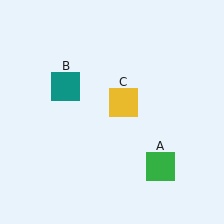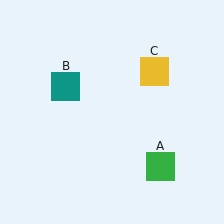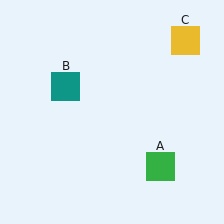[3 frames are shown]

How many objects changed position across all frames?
1 object changed position: yellow square (object C).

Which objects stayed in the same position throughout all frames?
Green square (object A) and teal square (object B) remained stationary.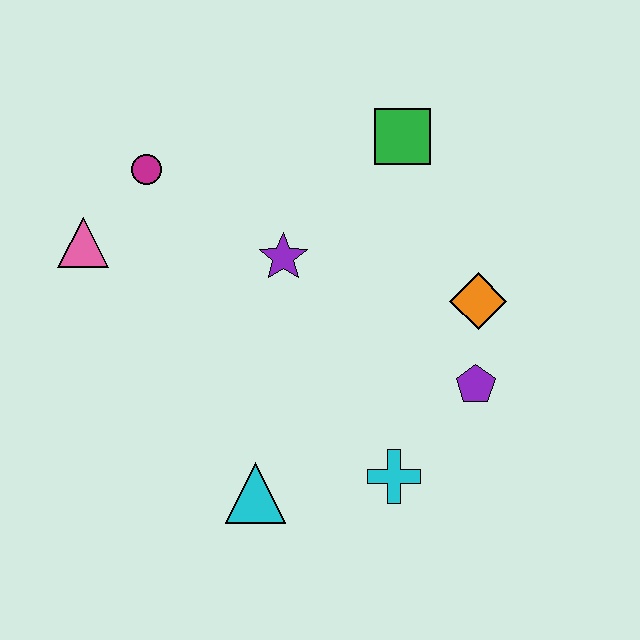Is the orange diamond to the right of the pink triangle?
Yes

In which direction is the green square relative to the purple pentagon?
The green square is above the purple pentagon.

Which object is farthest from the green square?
The cyan triangle is farthest from the green square.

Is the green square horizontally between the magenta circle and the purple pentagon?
Yes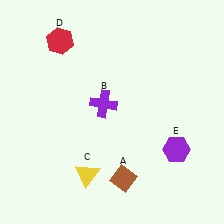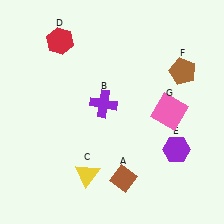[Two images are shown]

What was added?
A brown pentagon (F), a pink square (G) were added in Image 2.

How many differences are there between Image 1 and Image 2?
There are 2 differences between the two images.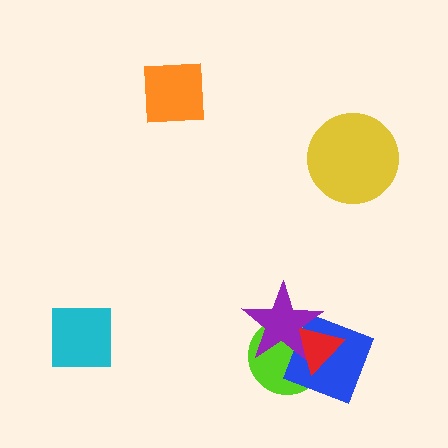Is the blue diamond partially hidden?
Yes, it is partially covered by another shape.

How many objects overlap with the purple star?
3 objects overlap with the purple star.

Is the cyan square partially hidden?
No, no other shape covers it.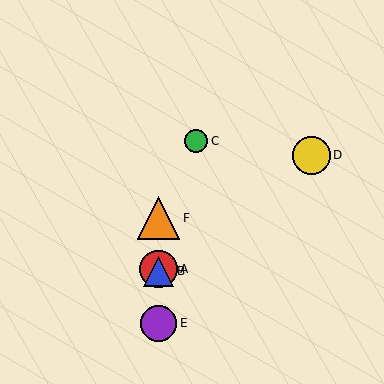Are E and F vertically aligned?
Yes, both are at x≈159.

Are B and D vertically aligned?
No, B is at x≈159 and D is at x≈311.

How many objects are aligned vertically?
4 objects (A, B, E, F) are aligned vertically.